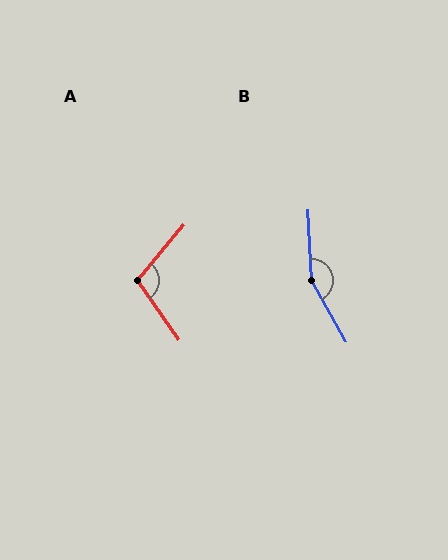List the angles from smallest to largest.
A (105°), B (154°).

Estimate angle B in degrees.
Approximately 154 degrees.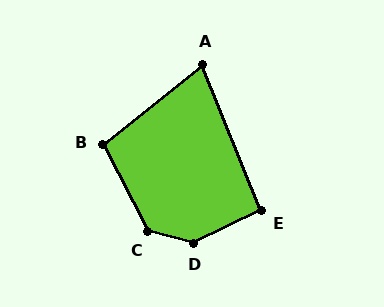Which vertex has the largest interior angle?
D, at approximately 140 degrees.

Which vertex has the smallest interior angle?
A, at approximately 73 degrees.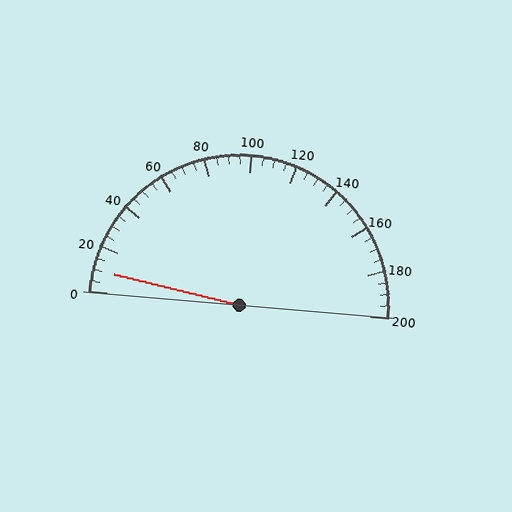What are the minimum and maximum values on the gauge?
The gauge ranges from 0 to 200.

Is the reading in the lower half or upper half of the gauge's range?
The reading is in the lower half of the range (0 to 200).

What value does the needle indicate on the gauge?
The needle indicates approximately 10.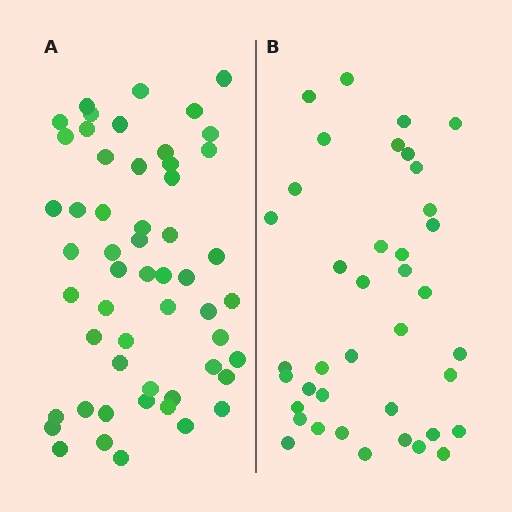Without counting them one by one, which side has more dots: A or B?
Region A (the left region) has more dots.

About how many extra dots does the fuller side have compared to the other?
Region A has approximately 15 more dots than region B.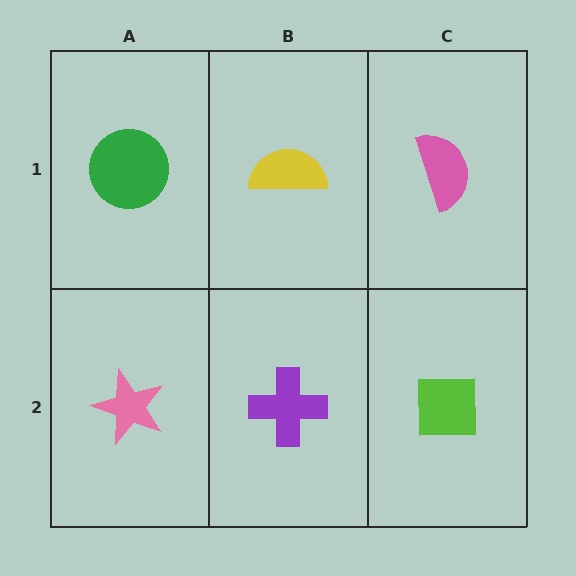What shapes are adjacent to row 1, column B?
A purple cross (row 2, column B), a green circle (row 1, column A), a pink semicircle (row 1, column C).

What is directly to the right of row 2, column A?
A purple cross.